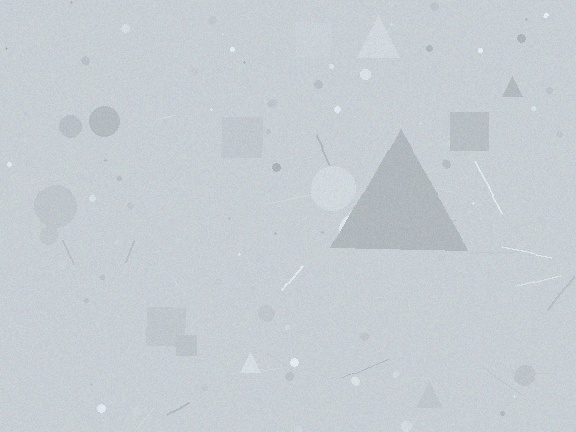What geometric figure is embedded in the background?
A triangle is embedded in the background.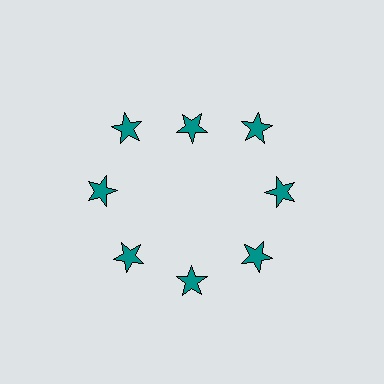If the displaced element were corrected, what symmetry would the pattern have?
It would have 8-fold rotational symmetry — the pattern would map onto itself every 45 degrees.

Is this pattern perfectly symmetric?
No. The 8 teal stars are arranged in a ring, but one element near the 12 o'clock position is pulled inward toward the center, breaking the 8-fold rotational symmetry.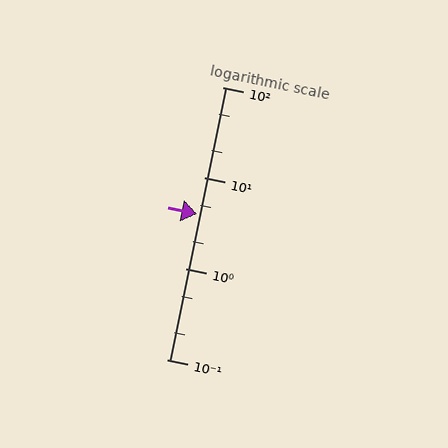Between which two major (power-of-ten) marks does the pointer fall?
The pointer is between 1 and 10.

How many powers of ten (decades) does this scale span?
The scale spans 3 decades, from 0.1 to 100.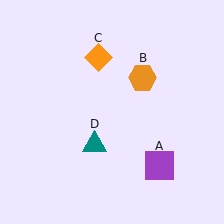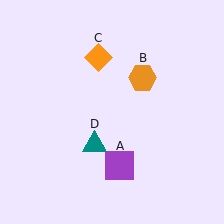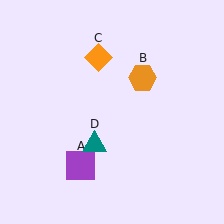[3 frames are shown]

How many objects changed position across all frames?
1 object changed position: purple square (object A).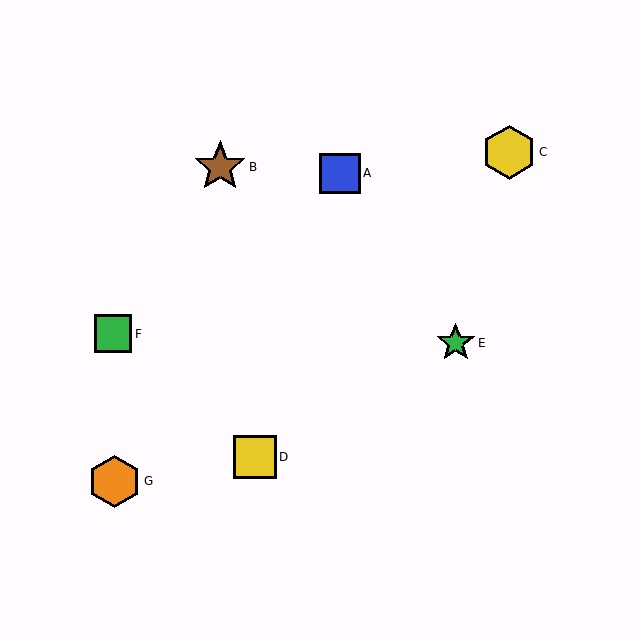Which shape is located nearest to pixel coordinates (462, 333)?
The green star (labeled E) at (456, 343) is nearest to that location.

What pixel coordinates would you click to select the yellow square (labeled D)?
Click at (255, 457) to select the yellow square D.